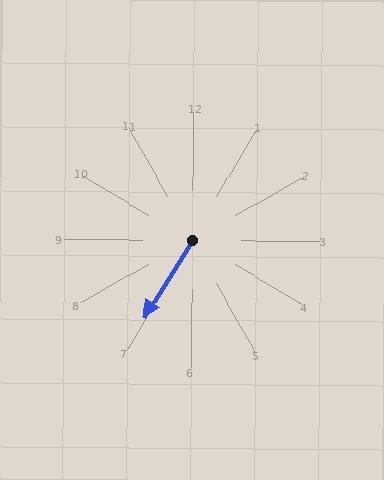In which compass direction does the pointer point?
Southwest.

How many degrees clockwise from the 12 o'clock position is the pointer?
Approximately 212 degrees.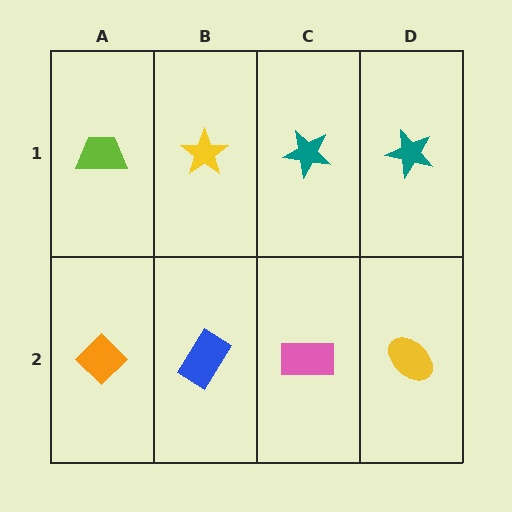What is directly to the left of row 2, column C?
A blue rectangle.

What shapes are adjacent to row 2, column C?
A teal star (row 1, column C), a blue rectangle (row 2, column B), a yellow ellipse (row 2, column D).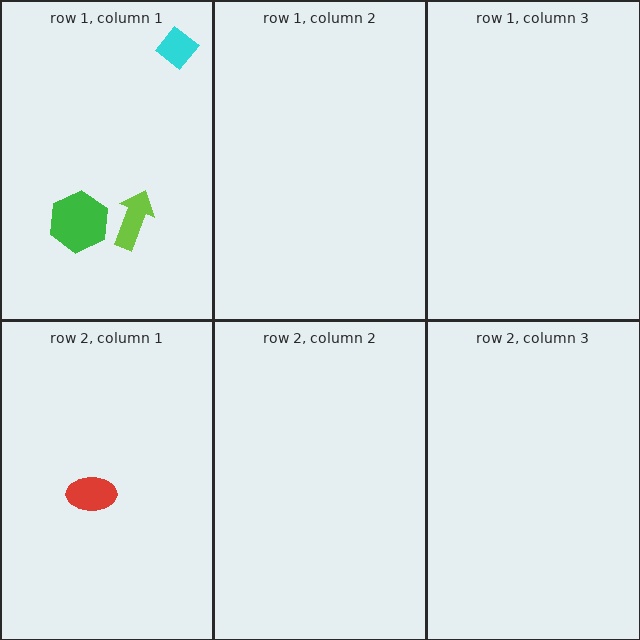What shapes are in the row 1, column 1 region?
The green hexagon, the cyan diamond, the lime arrow.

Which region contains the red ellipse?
The row 2, column 1 region.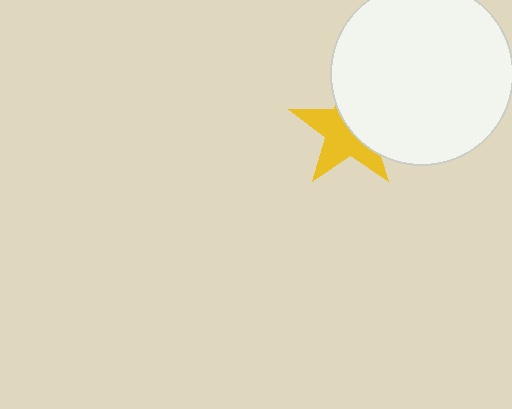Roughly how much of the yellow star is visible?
About half of it is visible (roughly 54%).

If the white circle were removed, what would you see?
You would see the complete yellow star.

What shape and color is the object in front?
The object in front is a white circle.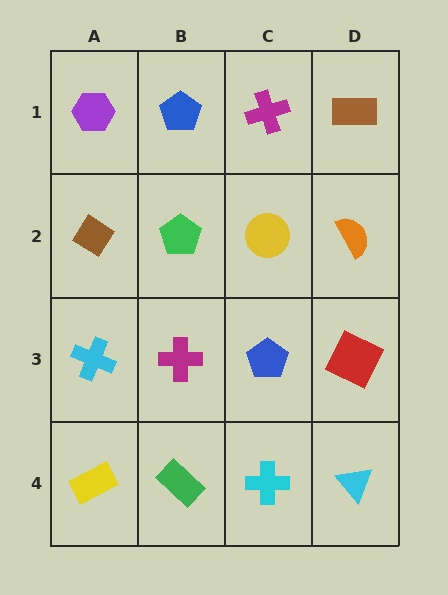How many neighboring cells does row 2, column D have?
3.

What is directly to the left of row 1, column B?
A purple hexagon.